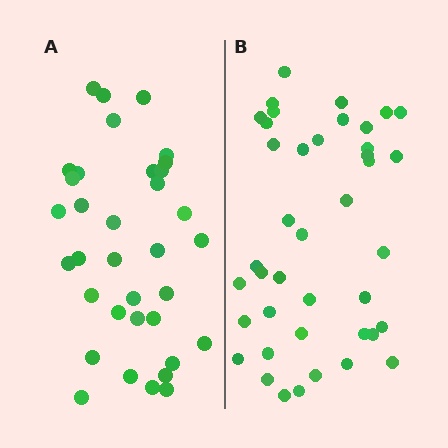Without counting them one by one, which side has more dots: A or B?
Region B (the right region) has more dots.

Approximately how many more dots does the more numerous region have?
Region B has about 6 more dots than region A.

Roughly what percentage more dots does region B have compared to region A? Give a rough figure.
About 15% more.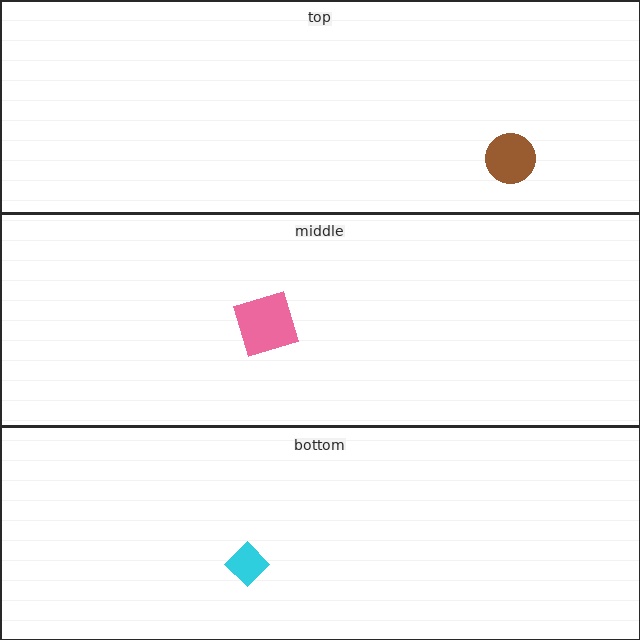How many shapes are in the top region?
1.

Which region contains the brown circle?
The top region.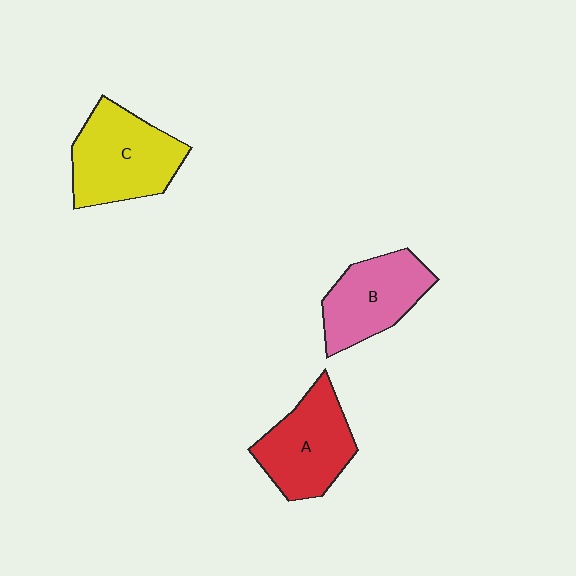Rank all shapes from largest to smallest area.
From largest to smallest: C (yellow), A (red), B (pink).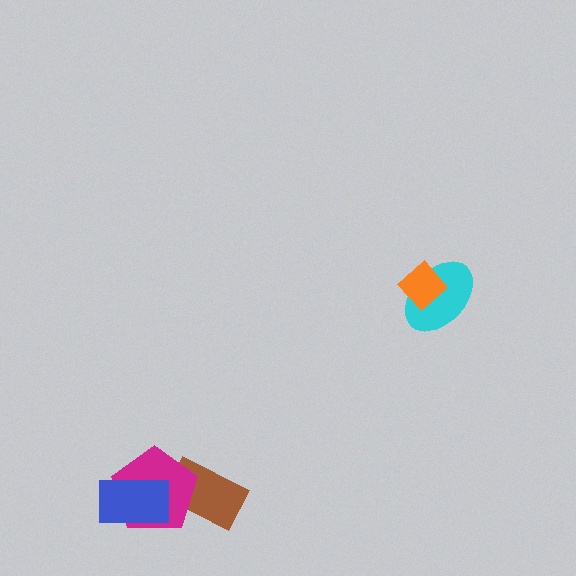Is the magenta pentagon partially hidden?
Yes, it is partially covered by another shape.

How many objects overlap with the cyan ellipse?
1 object overlaps with the cyan ellipse.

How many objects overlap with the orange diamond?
1 object overlaps with the orange diamond.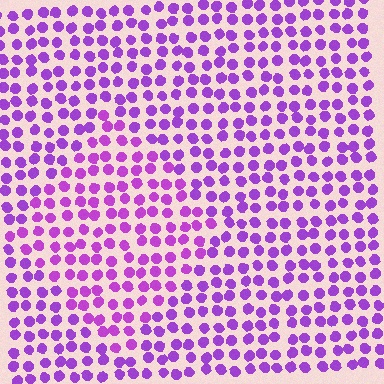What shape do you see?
I see a diamond.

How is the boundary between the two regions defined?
The boundary is defined purely by a slight shift in hue (about 14 degrees). Spacing, size, and orientation are identical on both sides.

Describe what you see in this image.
The image is filled with small purple elements in a uniform arrangement. A diamond-shaped region is visible where the elements are tinted to a slightly different hue, forming a subtle color boundary.